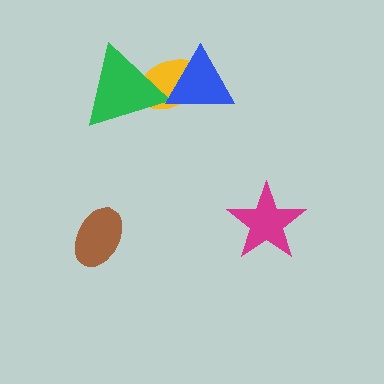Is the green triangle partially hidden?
Yes, it is partially covered by another shape.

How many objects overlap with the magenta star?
0 objects overlap with the magenta star.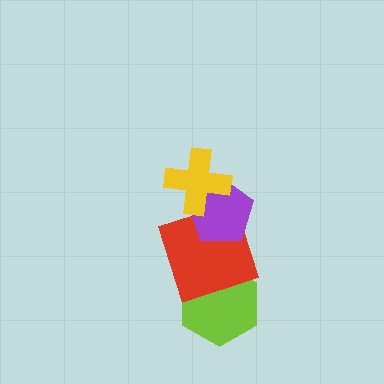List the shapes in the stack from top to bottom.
From top to bottom: the yellow cross, the purple pentagon, the red square, the lime hexagon.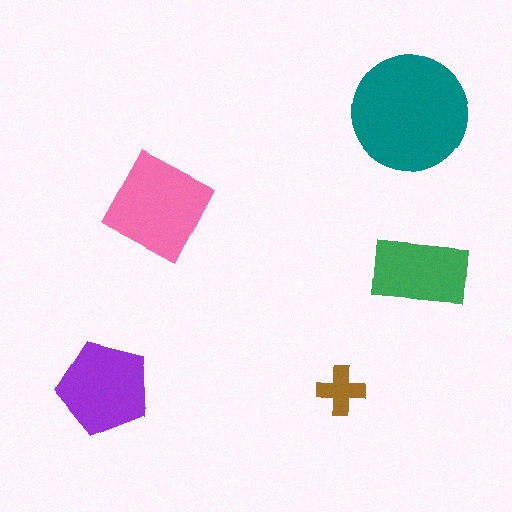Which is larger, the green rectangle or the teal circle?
The teal circle.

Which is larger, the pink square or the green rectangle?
The pink square.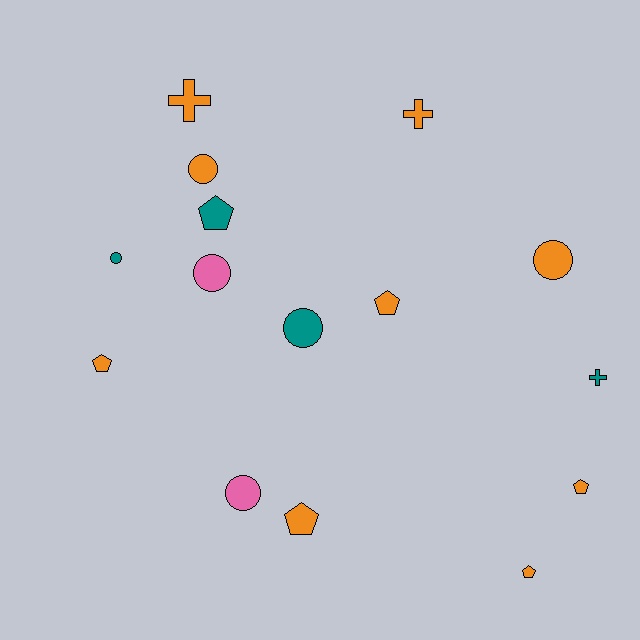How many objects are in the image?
There are 15 objects.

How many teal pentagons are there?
There is 1 teal pentagon.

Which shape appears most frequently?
Pentagon, with 6 objects.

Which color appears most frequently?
Orange, with 9 objects.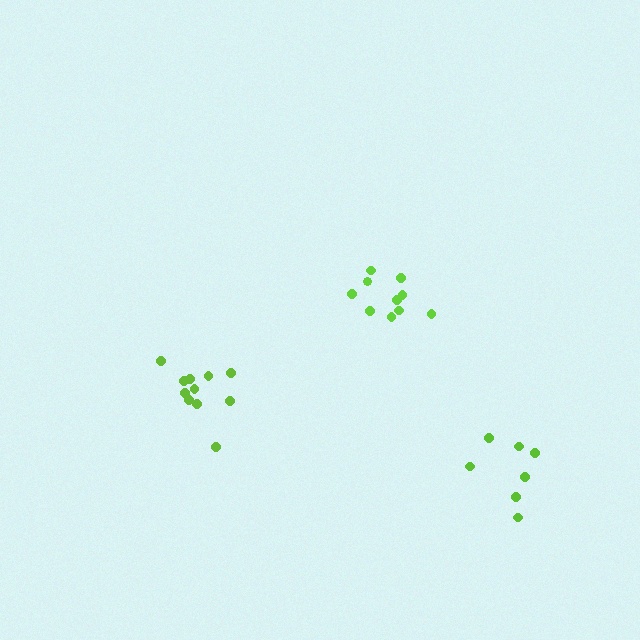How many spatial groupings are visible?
There are 3 spatial groupings.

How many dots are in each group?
Group 1: 10 dots, Group 2: 7 dots, Group 3: 11 dots (28 total).